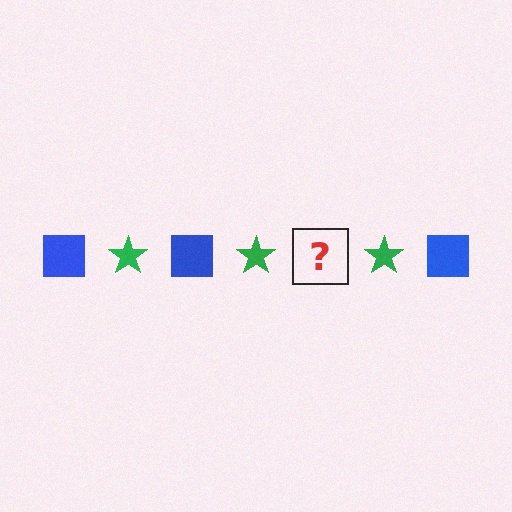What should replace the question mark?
The question mark should be replaced with a blue square.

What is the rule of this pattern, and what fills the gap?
The rule is that the pattern alternates between blue square and green star. The gap should be filled with a blue square.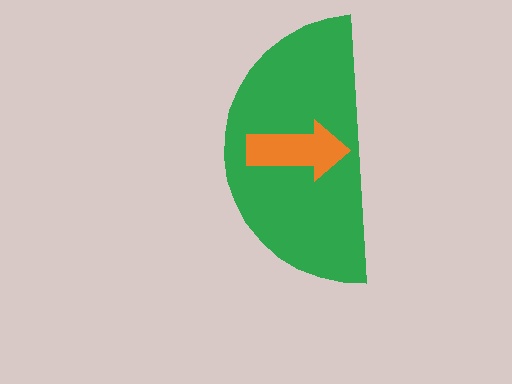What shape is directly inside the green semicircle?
The orange arrow.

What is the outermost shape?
The green semicircle.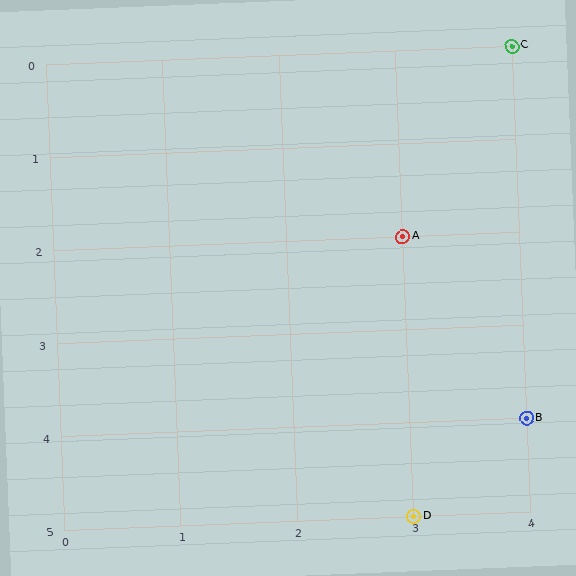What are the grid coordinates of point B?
Point B is at grid coordinates (4, 4).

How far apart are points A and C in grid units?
Points A and C are 1 column and 2 rows apart (about 2.2 grid units diagonally).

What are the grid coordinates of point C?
Point C is at grid coordinates (4, 0).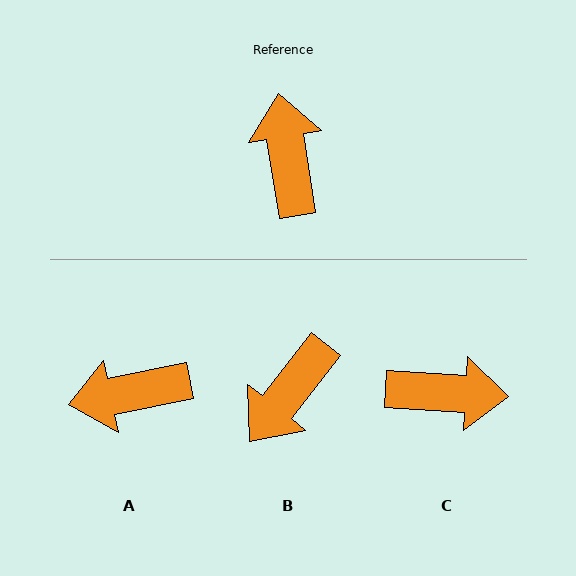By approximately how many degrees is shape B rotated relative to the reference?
Approximately 133 degrees counter-clockwise.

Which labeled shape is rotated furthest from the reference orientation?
B, about 133 degrees away.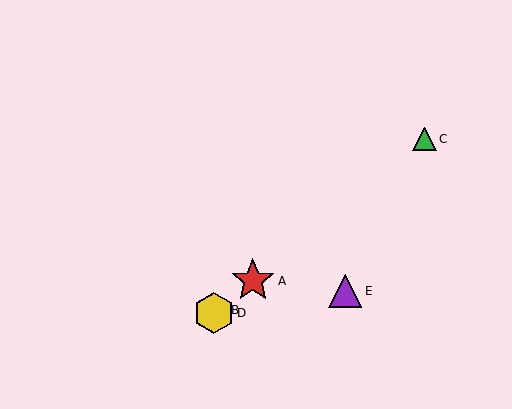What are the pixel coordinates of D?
Object D is at (214, 313).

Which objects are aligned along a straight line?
Objects A, B, C, D are aligned along a straight line.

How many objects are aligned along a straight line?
4 objects (A, B, C, D) are aligned along a straight line.